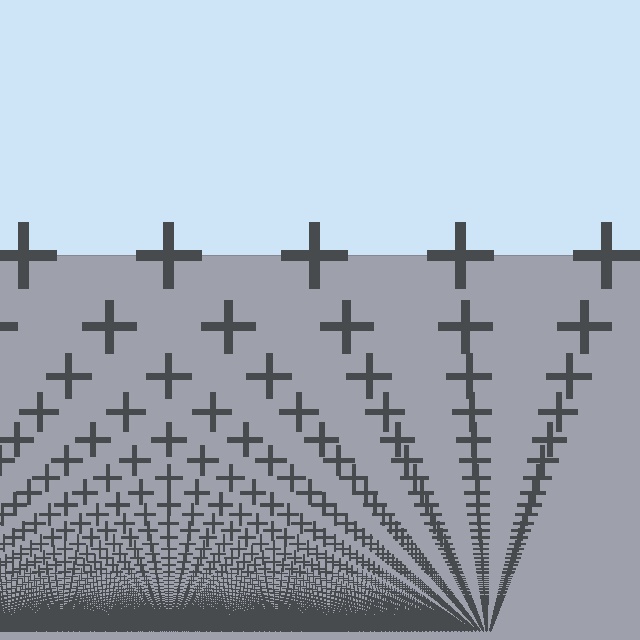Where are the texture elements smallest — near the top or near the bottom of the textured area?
Near the bottom.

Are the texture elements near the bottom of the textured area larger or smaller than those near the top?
Smaller. The gradient is inverted — elements near the bottom are smaller and denser.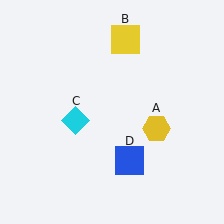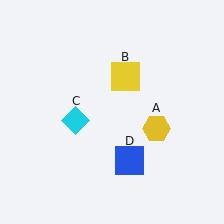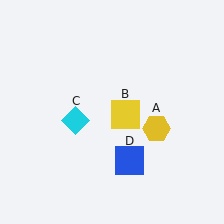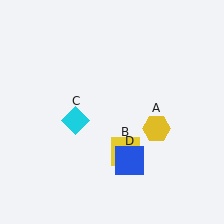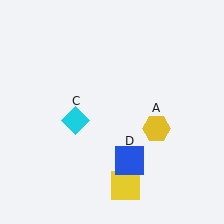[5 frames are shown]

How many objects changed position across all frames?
1 object changed position: yellow square (object B).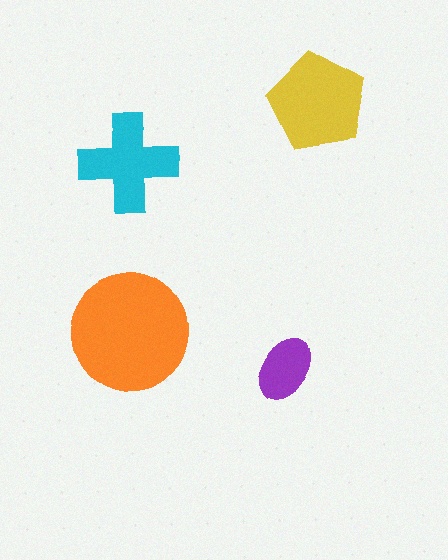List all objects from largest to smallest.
The orange circle, the yellow pentagon, the cyan cross, the purple ellipse.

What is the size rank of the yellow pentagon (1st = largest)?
2nd.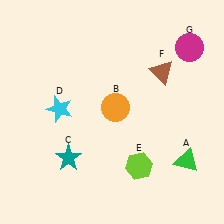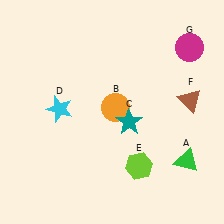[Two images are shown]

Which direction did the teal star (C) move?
The teal star (C) moved right.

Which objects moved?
The objects that moved are: the teal star (C), the brown triangle (F).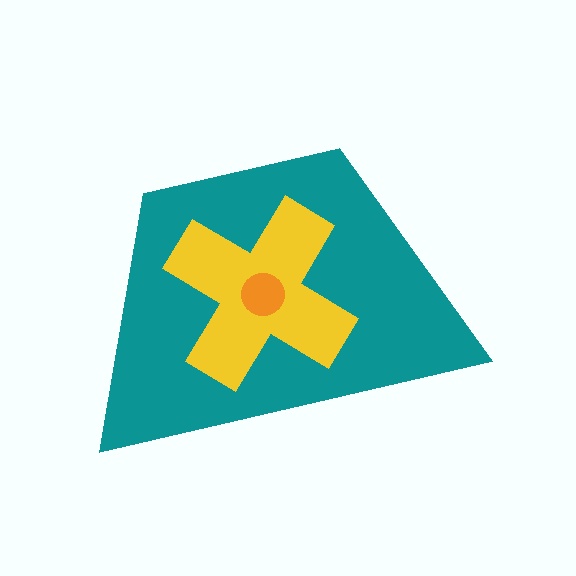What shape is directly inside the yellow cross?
The orange circle.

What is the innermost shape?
The orange circle.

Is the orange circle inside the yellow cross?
Yes.